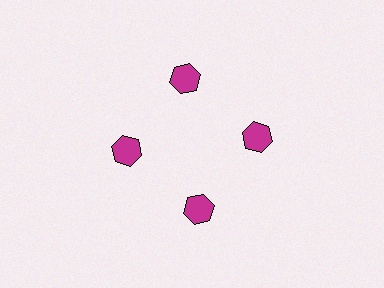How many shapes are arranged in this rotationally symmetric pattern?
There are 4 shapes, arranged in 4 groups of 1.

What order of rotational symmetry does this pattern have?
This pattern has 4-fold rotational symmetry.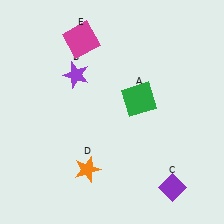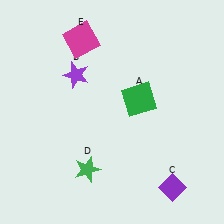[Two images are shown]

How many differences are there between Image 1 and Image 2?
There is 1 difference between the two images.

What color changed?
The star (D) changed from orange in Image 1 to green in Image 2.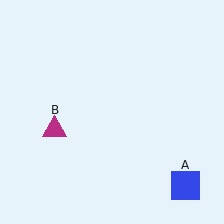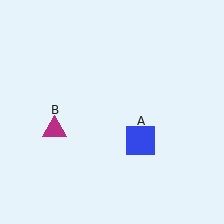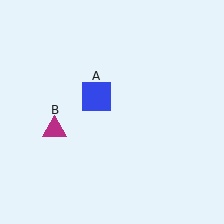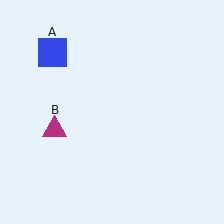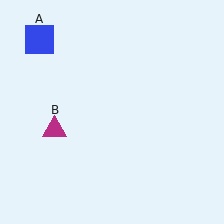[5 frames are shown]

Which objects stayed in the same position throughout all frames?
Magenta triangle (object B) remained stationary.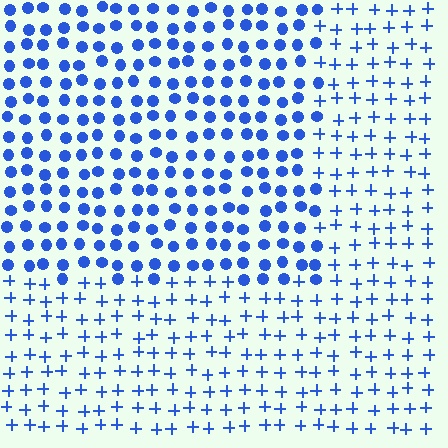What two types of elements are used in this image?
The image uses circles inside the rectangle region and plus signs outside it.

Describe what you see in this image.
The image is filled with small blue elements arranged in a uniform grid. A rectangle-shaped region contains circles, while the surrounding area contains plus signs. The boundary is defined purely by the change in element shape.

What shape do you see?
I see a rectangle.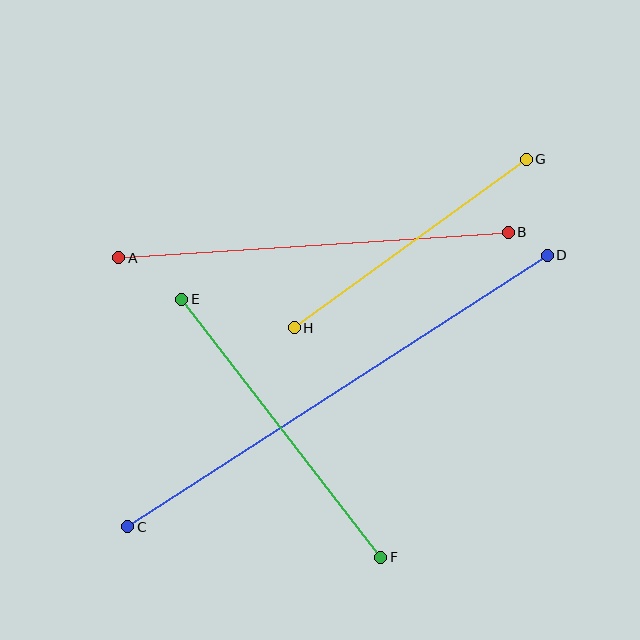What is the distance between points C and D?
The distance is approximately 500 pixels.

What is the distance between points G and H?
The distance is approximately 286 pixels.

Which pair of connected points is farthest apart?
Points C and D are farthest apart.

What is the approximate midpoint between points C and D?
The midpoint is at approximately (337, 391) pixels.